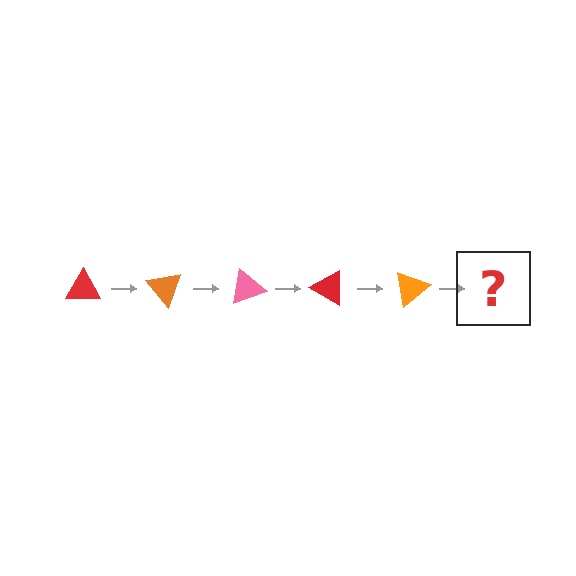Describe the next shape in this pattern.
It should be a pink triangle, rotated 250 degrees from the start.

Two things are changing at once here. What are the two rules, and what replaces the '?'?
The two rules are that it rotates 50 degrees each step and the color cycles through red, orange, and pink. The '?' should be a pink triangle, rotated 250 degrees from the start.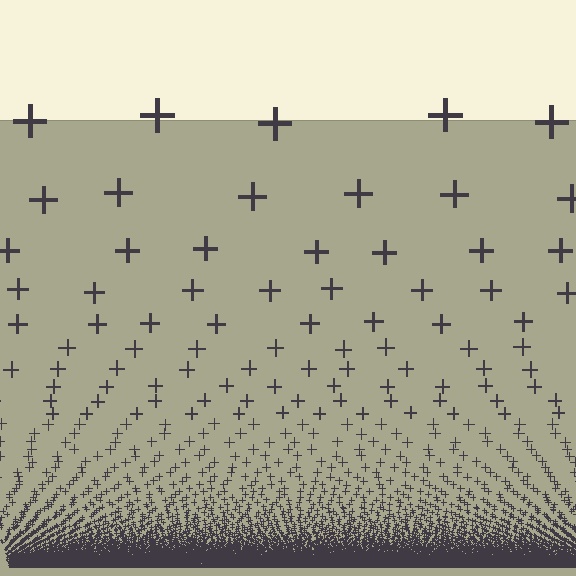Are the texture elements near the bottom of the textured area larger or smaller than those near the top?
Smaller. The gradient is inverted — elements near the bottom are smaller and denser.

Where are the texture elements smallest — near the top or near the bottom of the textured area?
Near the bottom.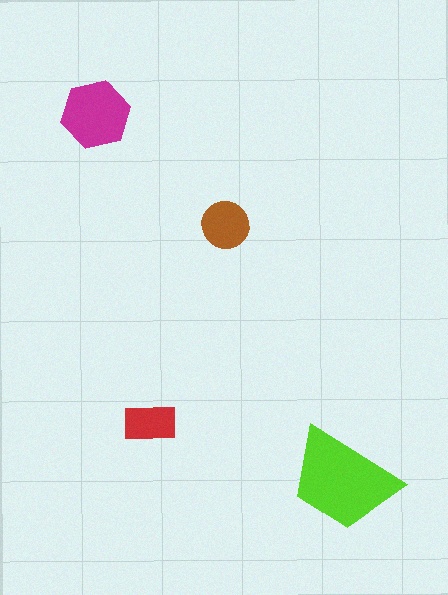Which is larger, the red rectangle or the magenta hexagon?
The magenta hexagon.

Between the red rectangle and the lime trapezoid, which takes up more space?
The lime trapezoid.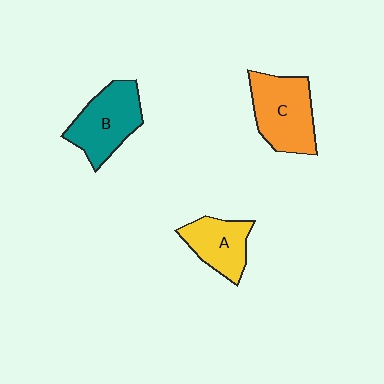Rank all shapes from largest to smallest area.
From largest to smallest: C (orange), B (teal), A (yellow).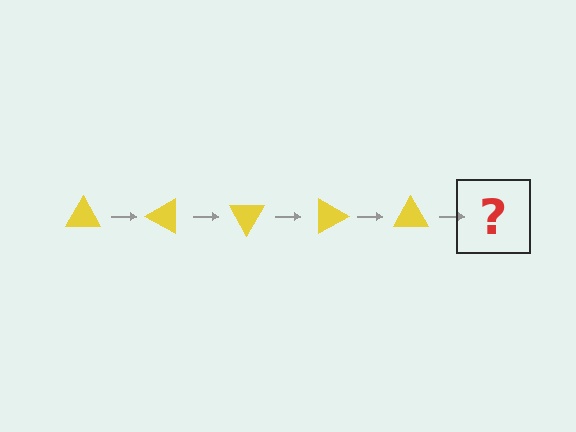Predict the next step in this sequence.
The next step is a yellow triangle rotated 150 degrees.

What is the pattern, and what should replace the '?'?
The pattern is that the triangle rotates 30 degrees each step. The '?' should be a yellow triangle rotated 150 degrees.